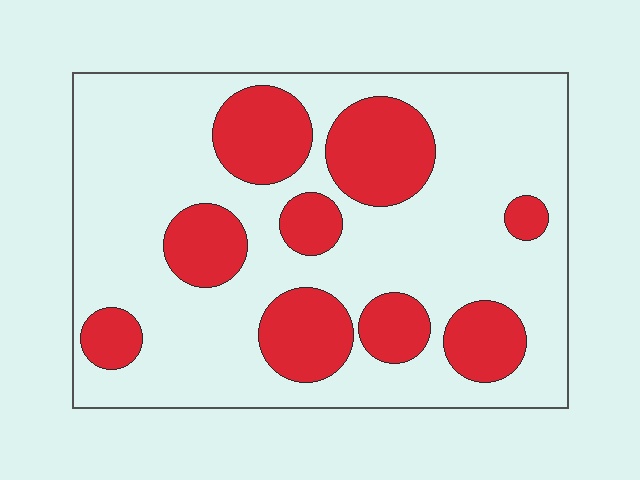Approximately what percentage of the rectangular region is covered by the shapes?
Approximately 30%.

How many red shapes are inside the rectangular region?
9.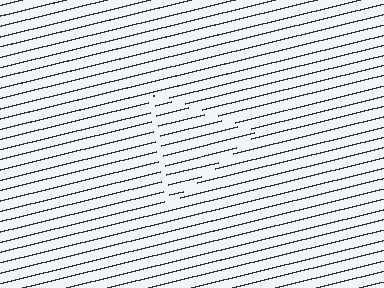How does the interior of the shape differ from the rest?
The interior of the shape contains the same grating, shifted by half a period — the contour is defined by the phase discontinuity where line-ends from the inner and outer gratings abut.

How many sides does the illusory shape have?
3 sides — the line-ends trace a triangle.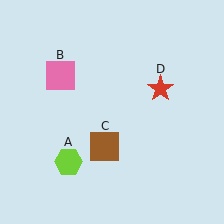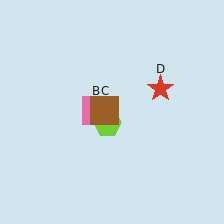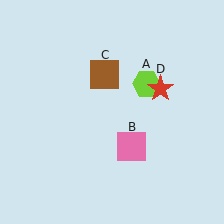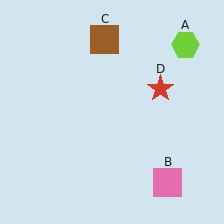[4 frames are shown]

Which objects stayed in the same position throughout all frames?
Red star (object D) remained stationary.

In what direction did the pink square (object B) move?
The pink square (object B) moved down and to the right.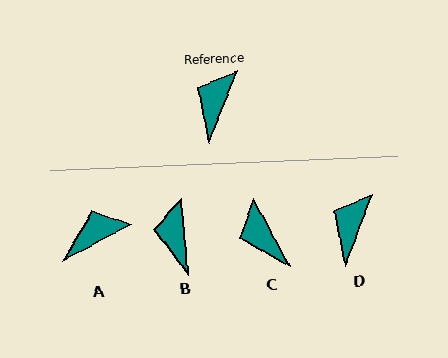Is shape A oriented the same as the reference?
No, it is off by about 41 degrees.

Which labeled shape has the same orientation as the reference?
D.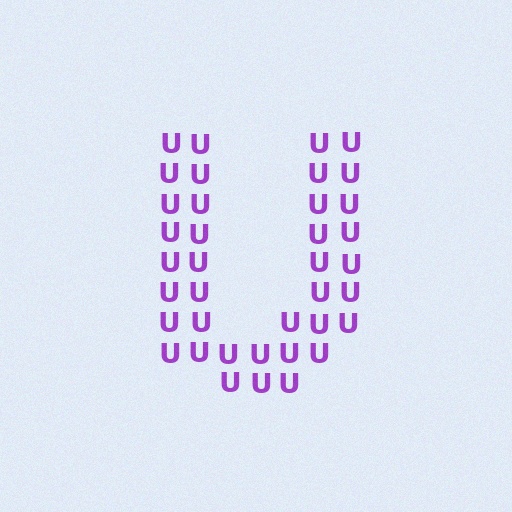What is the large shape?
The large shape is the letter U.